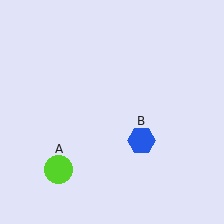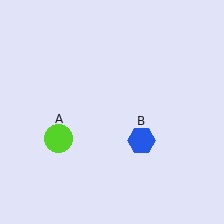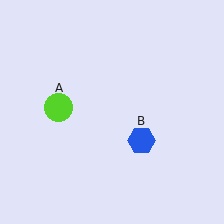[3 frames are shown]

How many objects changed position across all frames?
1 object changed position: lime circle (object A).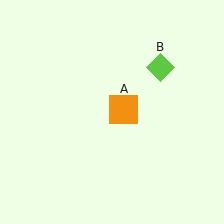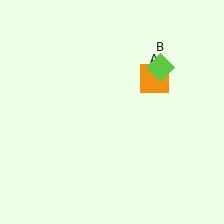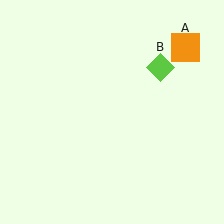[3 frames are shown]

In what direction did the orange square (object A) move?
The orange square (object A) moved up and to the right.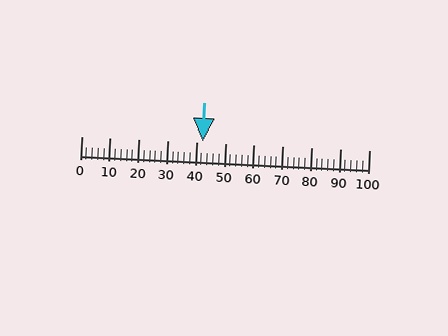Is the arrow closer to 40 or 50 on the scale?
The arrow is closer to 40.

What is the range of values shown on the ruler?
The ruler shows values from 0 to 100.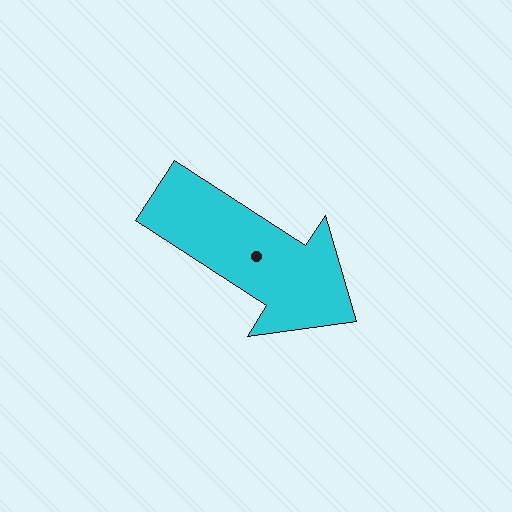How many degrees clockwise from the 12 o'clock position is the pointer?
Approximately 123 degrees.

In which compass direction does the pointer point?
Southeast.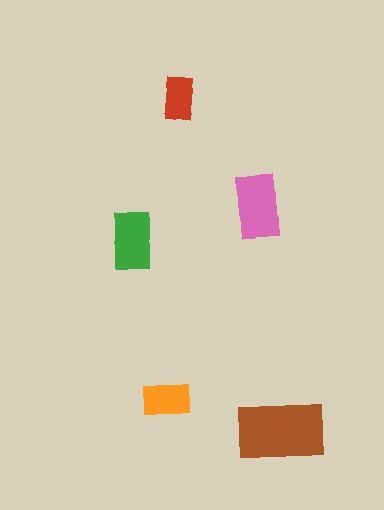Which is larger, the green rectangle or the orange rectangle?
The green one.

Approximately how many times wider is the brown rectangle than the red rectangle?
About 2 times wider.